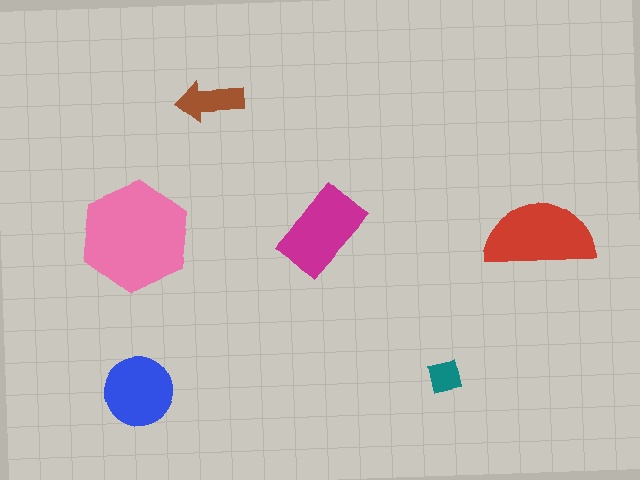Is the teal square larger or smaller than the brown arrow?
Smaller.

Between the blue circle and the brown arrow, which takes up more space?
The blue circle.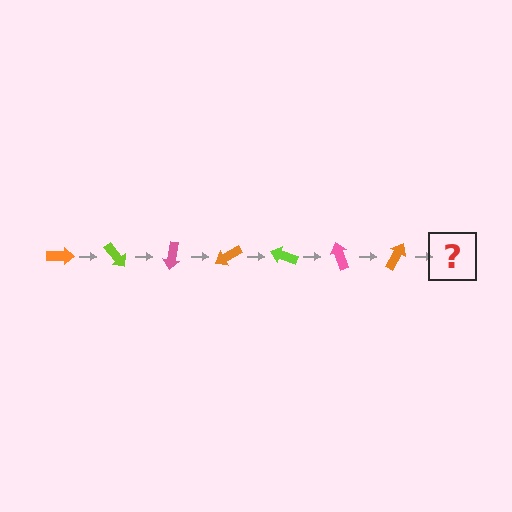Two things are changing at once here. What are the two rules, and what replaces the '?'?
The two rules are that it rotates 50 degrees each step and the color cycles through orange, lime, and pink. The '?' should be a lime arrow, rotated 350 degrees from the start.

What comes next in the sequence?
The next element should be a lime arrow, rotated 350 degrees from the start.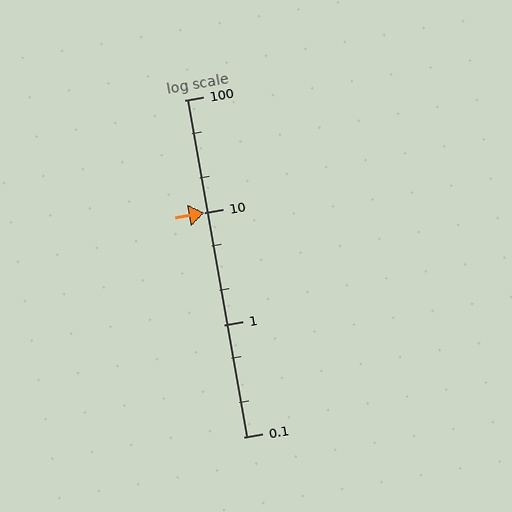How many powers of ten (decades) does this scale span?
The scale spans 3 decades, from 0.1 to 100.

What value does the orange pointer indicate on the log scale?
The pointer indicates approximately 10.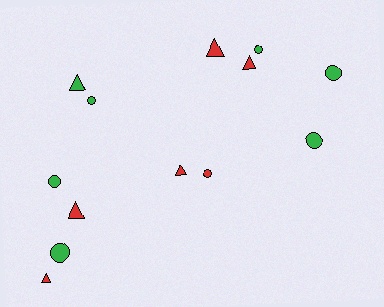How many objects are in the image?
There are 13 objects.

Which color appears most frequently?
Green, with 7 objects.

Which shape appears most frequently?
Circle, with 7 objects.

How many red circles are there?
There is 1 red circle.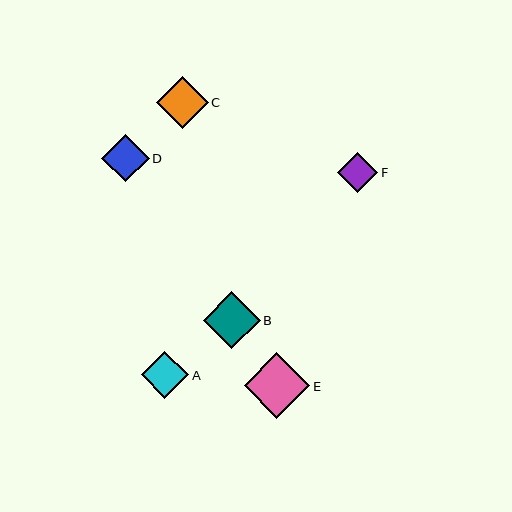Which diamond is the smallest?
Diamond F is the smallest with a size of approximately 40 pixels.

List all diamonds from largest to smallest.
From largest to smallest: E, B, C, D, A, F.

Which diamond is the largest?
Diamond E is the largest with a size of approximately 66 pixels.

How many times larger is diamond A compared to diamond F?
Diamond A is approximately 1.2 times the size of diamond F.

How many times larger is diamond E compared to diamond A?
Diamond E is approximately 1.4 times the size of diamond A.